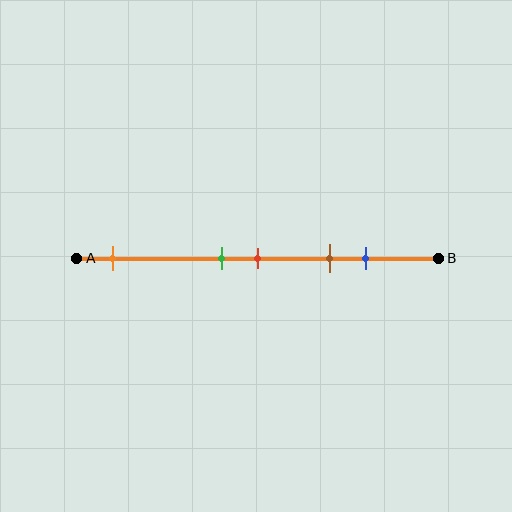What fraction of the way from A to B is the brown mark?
The brown mark is approximately 70% (0.7) of the way from A to B.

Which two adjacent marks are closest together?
The green and red marks are the closest adjacent pair.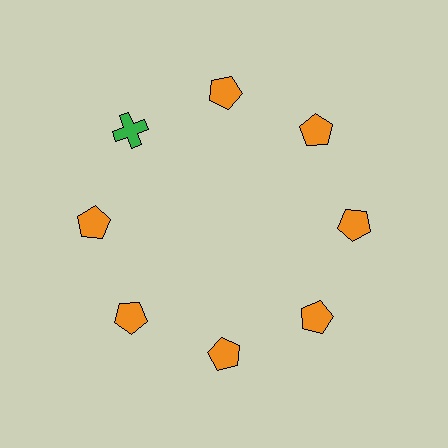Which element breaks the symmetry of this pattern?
The green cross at roughly the 10 o'clock position breaks the symmetry. All other shapes are orange pentagons.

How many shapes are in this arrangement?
There are 8 shapes arranged in a ring pattern.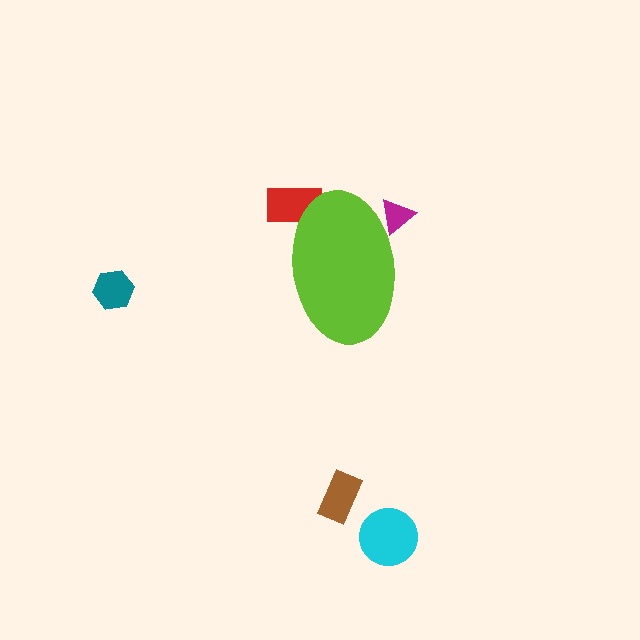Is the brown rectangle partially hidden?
No, the brown rectangle is fully visible.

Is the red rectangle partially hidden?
Yes, the red rectangle is partially hidden behind the lime ellipse.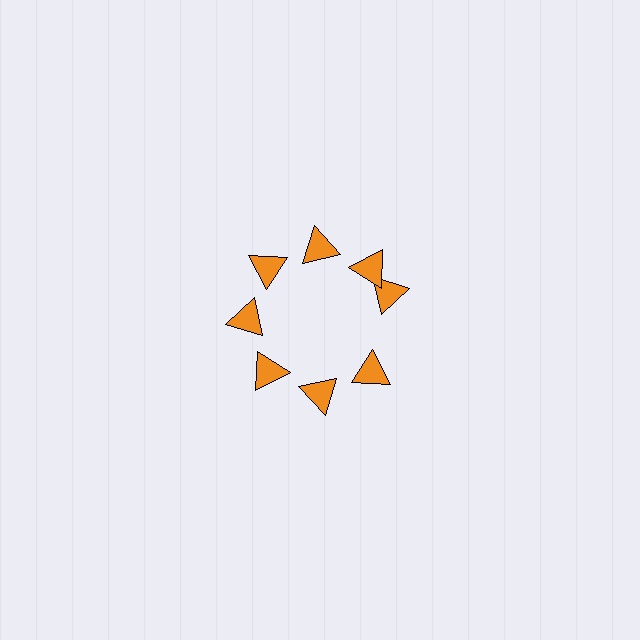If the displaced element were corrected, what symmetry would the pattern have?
It would have 8-fold rotational symmetry — the pattern would map onto itself every 45 degrees.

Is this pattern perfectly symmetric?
No. The 8 orange triangles are arranged in a ring, but one element near the 3 o'clock position is rotated out of alignment along the ring, breaking the 8-fold rotational symmetry.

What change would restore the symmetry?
The symmetry would be restored by rotating it back into even spacing with its neighbors so that all 8 triangles sit at equal angles and equal distance from the center.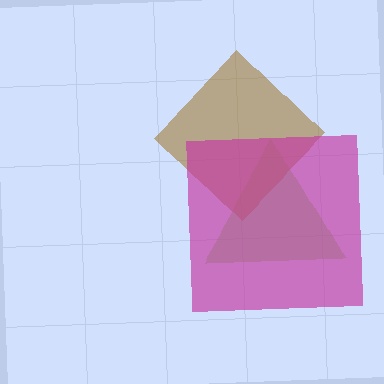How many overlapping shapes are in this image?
There are 3 overlapping shapes in the image.